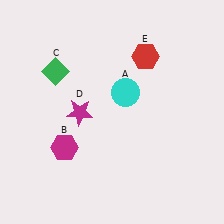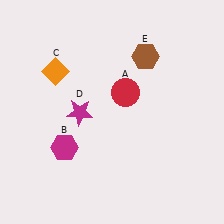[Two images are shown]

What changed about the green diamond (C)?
In Image 1, C is green. In Image 2, it changed to orange.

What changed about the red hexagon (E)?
In Image 1, E is red. In Image 2, it changed to brown.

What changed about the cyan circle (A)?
In Image 1, A is cyan. In Image 2, it changed to red.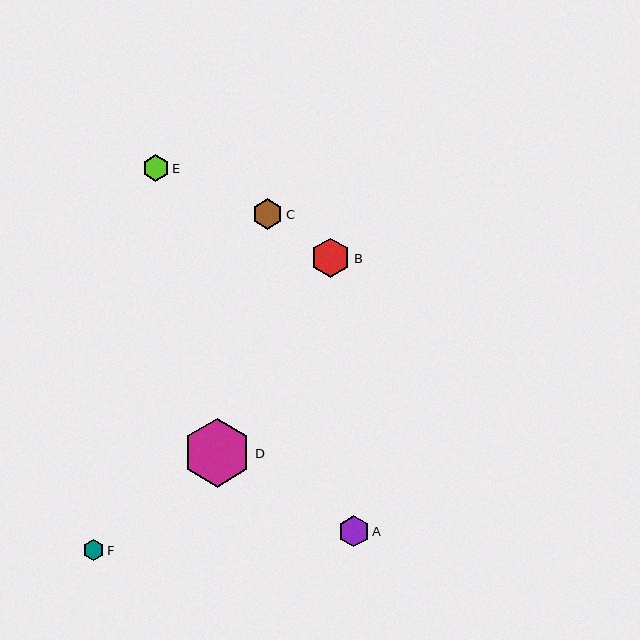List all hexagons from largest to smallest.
From largest to smallest: D, B, A, C, E, F.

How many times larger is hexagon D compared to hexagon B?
Hexagon D is approximately 1.8 times the size of hexagon B.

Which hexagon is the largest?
Hexagon D is the largest with a size of approximately 69 pixels.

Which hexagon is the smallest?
Hexagon F is the smallest with a size of approximately 21 pixels.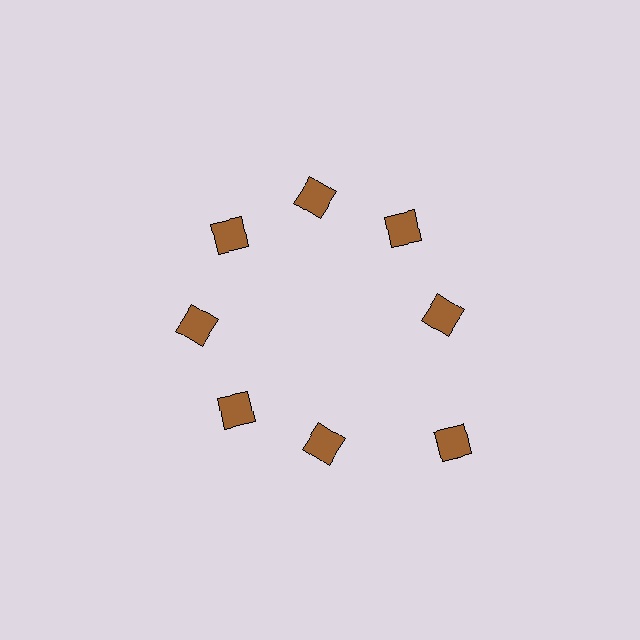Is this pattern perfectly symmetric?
No. The 8 brown diamonds are arranged in a ring, but one element near the 4 o'clock position is pushed outward from the center, breaking the 8-fold rotational symmetry.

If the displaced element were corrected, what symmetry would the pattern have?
It would have 8-fold rotational symmetry — the pattern would map onto itself every 45 degrees.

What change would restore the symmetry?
The symmetry would be restored by moving it inward, back onto the ring so that all 8 diamonds sit at equal angles and equal distance from the center.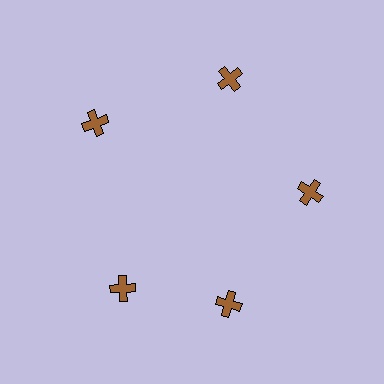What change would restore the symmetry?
The symmetry would be restored by rotating it back into even spacing with its neighbors so that all 5 crosses sit at equal angles and equal distance from the center.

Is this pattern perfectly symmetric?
No. The 5 brown crosses are arranged in a ring, but one element near the 8 o'clock position is rotated out of alignment along the ring, breaking the 5-fold rotational symmetry.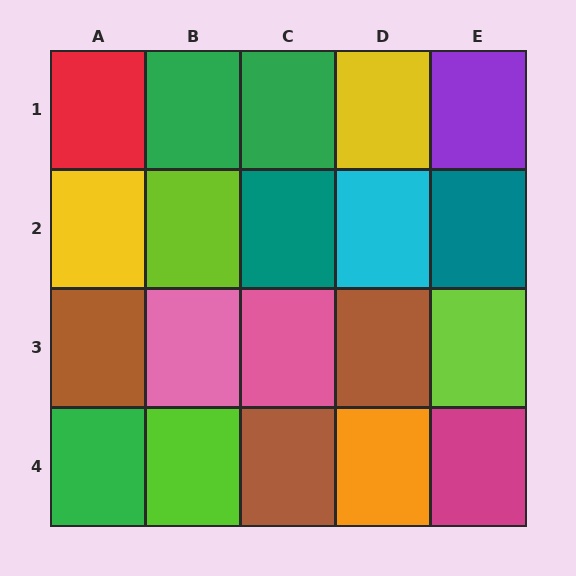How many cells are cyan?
1 cell is cyan.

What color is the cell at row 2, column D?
Cyan.